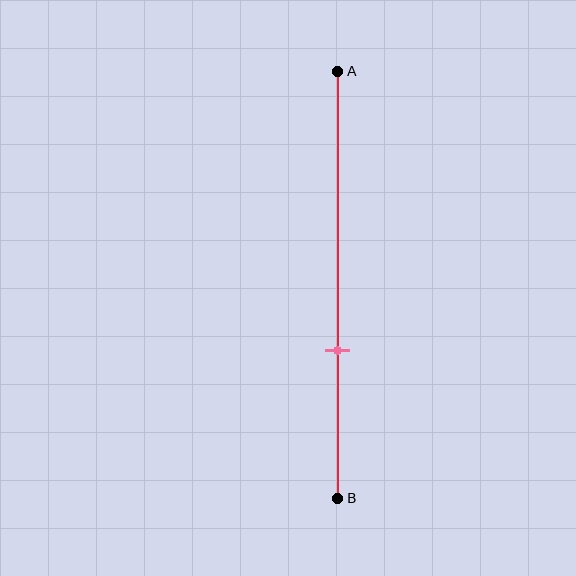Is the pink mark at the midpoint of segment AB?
No, the mark is at about 65% from A, not at the 50% midpoint.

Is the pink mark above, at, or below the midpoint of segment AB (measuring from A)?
The pink mark is below the midpoint of segment AB.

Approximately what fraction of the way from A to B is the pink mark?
The pink mark is approximately 65% of the way from A to B.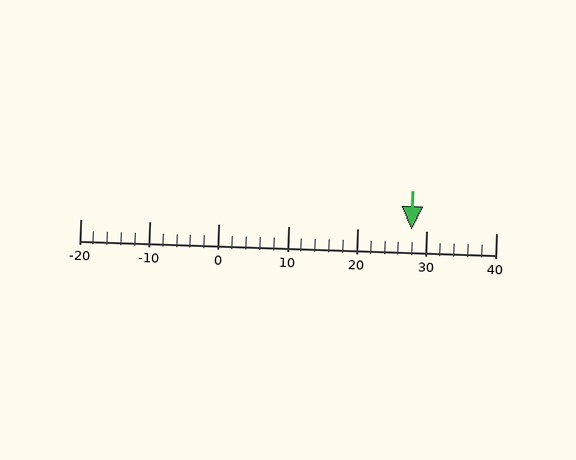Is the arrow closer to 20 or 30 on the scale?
The arrow is closer to 30.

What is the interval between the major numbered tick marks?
The major tick marks are spaced 10 units apart.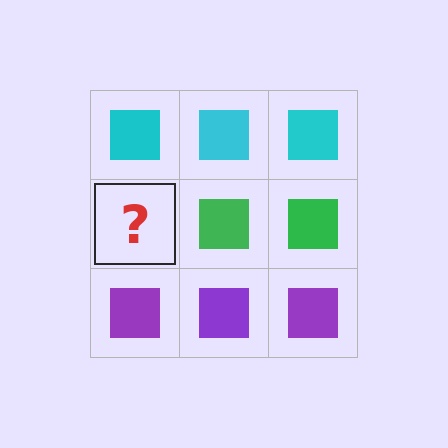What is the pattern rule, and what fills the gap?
The rule is that each row has a consistent color. The gap should be filled with a green square.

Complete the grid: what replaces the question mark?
The question mark should be replaced with a green square.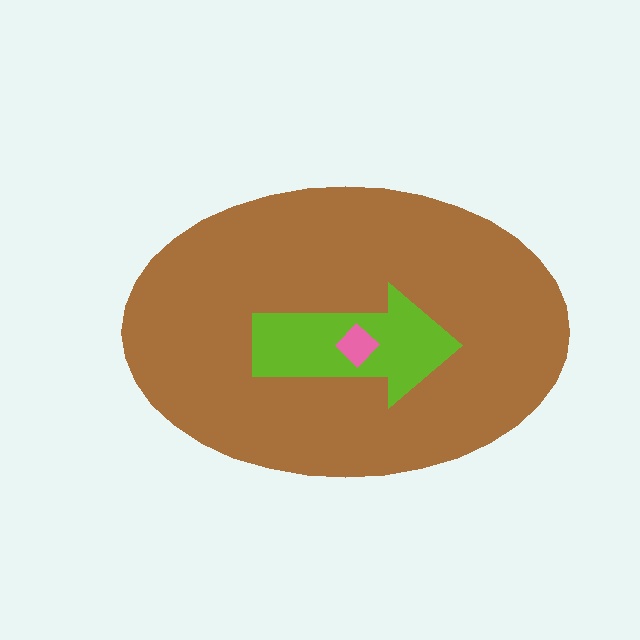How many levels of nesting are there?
3.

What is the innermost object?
The pink diamond.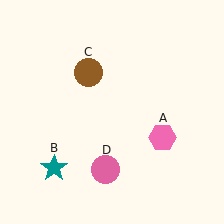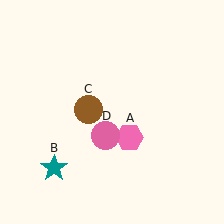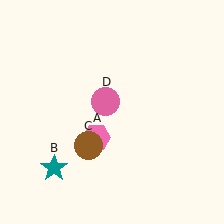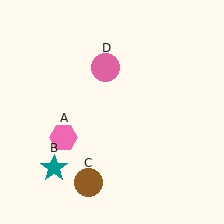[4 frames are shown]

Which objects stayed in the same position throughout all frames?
Teal star (object B) remained stationary.